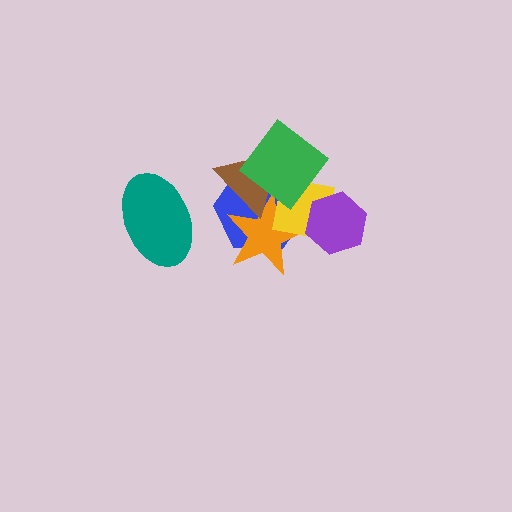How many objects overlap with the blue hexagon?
4 objects overlap with the blue hexagon.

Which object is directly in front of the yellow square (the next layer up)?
The purple hexagon is directly in front of the yellow square.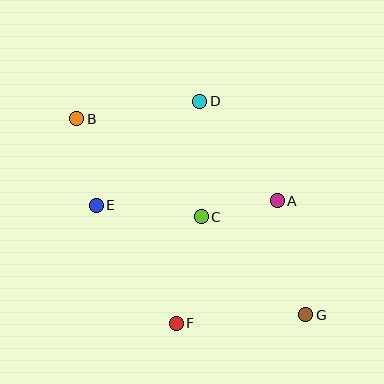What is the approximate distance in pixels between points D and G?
The distance between D and G is approximately 238 pixels.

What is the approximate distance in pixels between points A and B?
The distance between A and B is approximately 217 pixels.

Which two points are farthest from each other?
Points B and G are farthest from each other.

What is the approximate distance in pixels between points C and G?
The distance between C and G is approximately 143 pixels.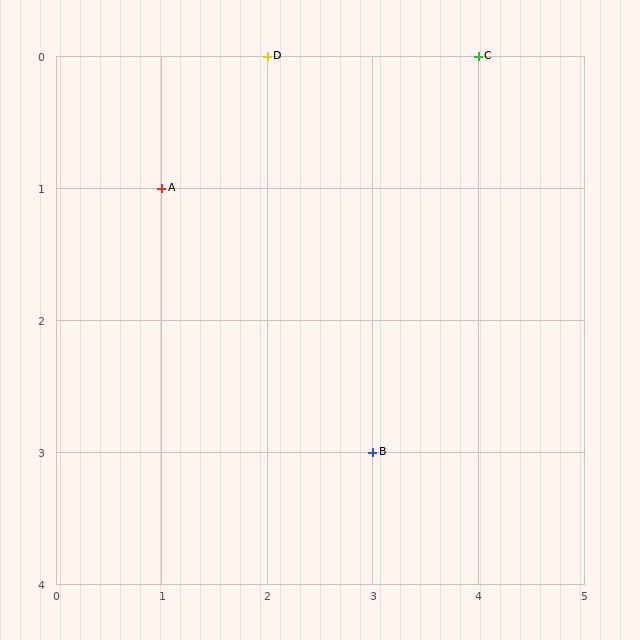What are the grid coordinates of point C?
Point C is at grid coordinates (4, 0).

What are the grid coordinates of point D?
Point D is at grid coordinates (2, 0).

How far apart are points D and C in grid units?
Points D and C are 2 columns apart.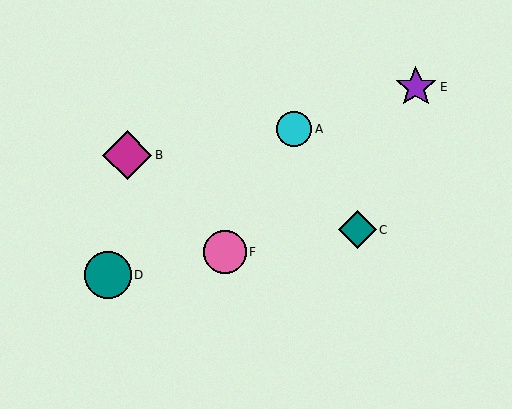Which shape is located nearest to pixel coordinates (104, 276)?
The teal circle (labeled D) at (108, 275) is nearest to that location.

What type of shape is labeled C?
Shape C is a teal diamond.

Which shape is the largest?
The magenta diamond (labeled B) is the largest.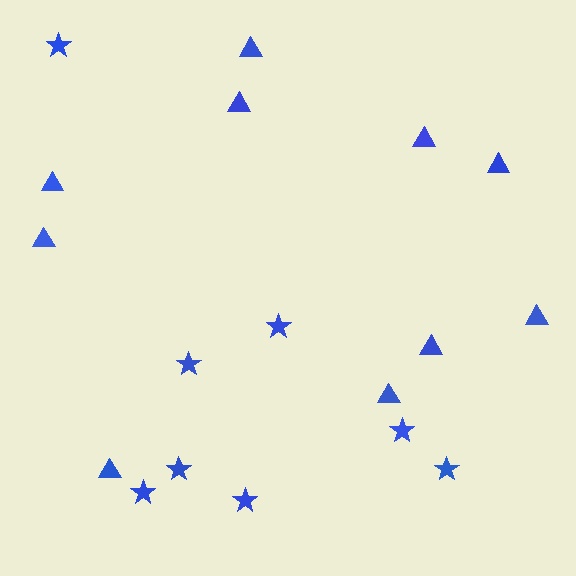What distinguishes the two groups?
There are 2 groups: one group of stars (8) and one group of triangles (10).